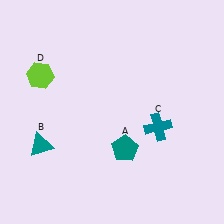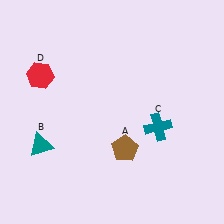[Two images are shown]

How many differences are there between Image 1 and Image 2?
There are 2 differences between the two images.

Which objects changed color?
A changed from teal to brown. D changed from lime to red.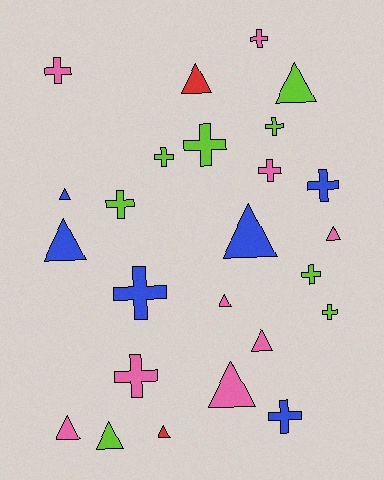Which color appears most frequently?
Pink, with 9 objects.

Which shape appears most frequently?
Cross, with 13 objects.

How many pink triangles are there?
There are 5 pink triangles.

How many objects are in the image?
There are 25 objects.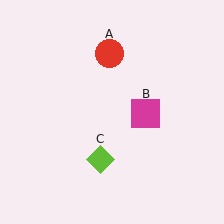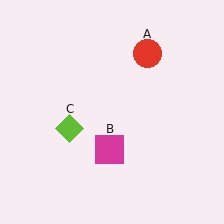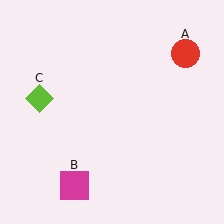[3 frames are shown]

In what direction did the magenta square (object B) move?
The magenta square (object B) moved down and to the left.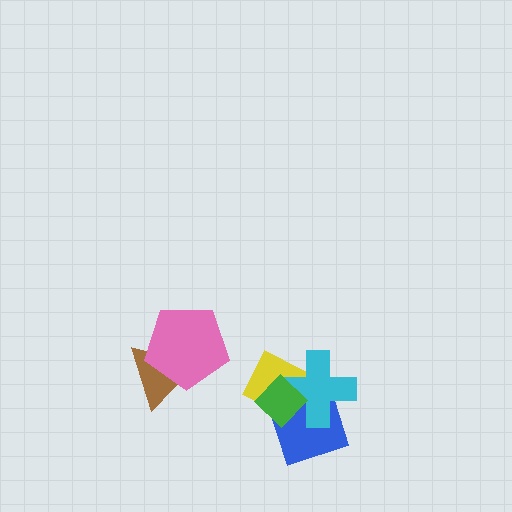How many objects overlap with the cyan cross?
3 objects overlap with the cyan cross.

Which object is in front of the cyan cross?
The green diamond is in front of the cyan cross.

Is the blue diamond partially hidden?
Yes, it is partially covered by another shape.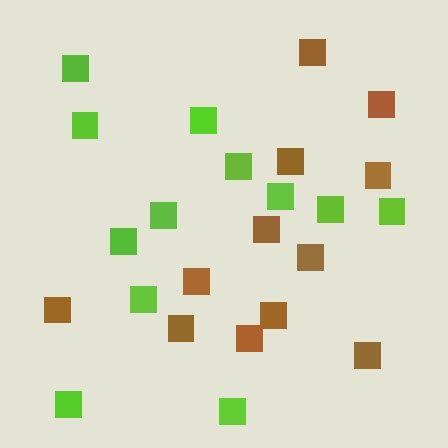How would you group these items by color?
There are 2 groups: one group of brown squares (12) and one group of lime squares (12).